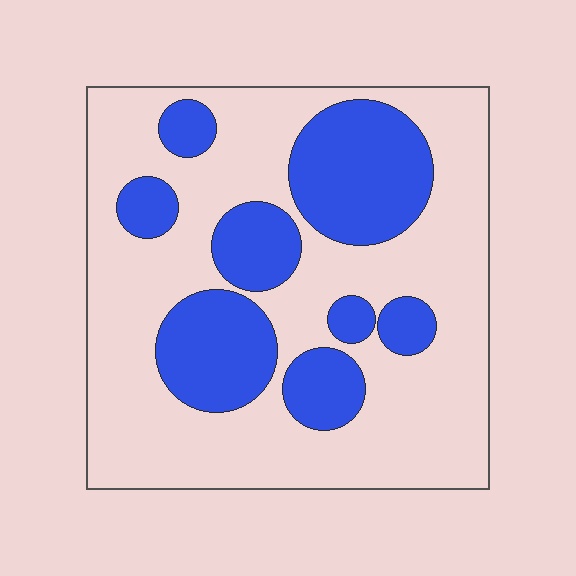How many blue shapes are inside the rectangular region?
8.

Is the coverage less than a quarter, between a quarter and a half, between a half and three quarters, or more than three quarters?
Between a quarter and a half.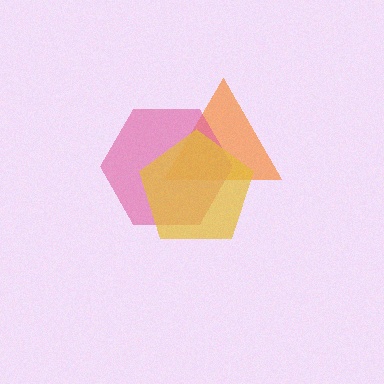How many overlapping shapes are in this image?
There are 3 overlapping shapes in the image.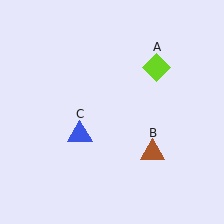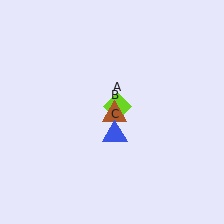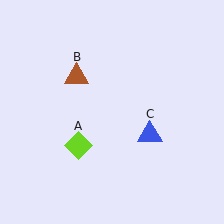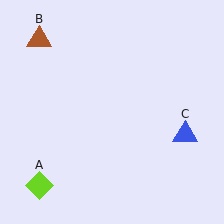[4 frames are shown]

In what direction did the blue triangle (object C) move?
The blue triangle (object C) moved right.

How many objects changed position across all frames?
3 objects changed position: lime diamond (object A), brown triangle (object B), blue triangle (object C).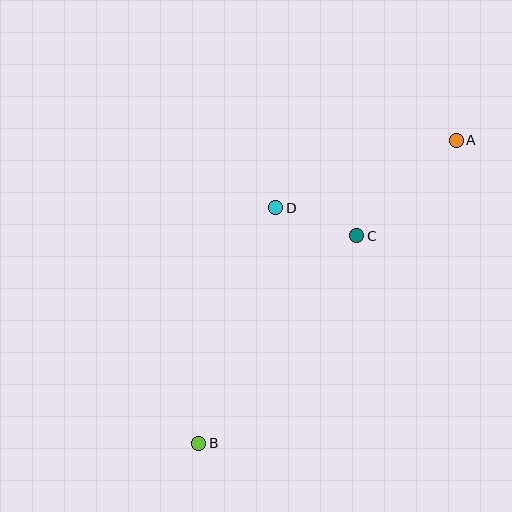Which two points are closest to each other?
Points C and D are closest to each other.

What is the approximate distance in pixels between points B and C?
The distance between B and C is approximately 261 pixels.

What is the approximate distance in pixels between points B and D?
The distance between B and D is approximately 247 pixels.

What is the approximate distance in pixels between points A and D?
The distance between A and D is approximately 193 pixels.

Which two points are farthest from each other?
Points A and B are farthest from each other.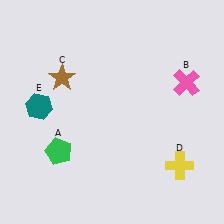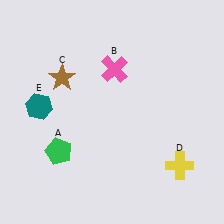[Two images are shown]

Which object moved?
The pink cross (B) moved left.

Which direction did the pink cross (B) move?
The pink cross (B) moved left.